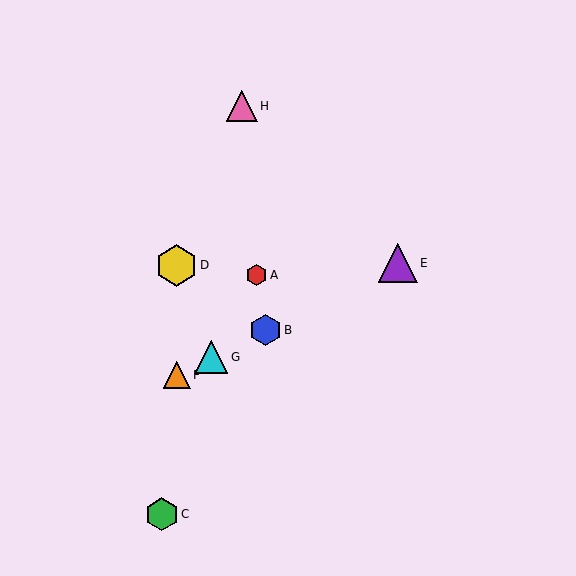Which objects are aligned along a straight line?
Objects B, E, F, G are aligned along a straight line.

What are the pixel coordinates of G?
Object G is at (211, 357).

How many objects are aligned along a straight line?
4 objects (B, E, F, G) are aligned along a straight line.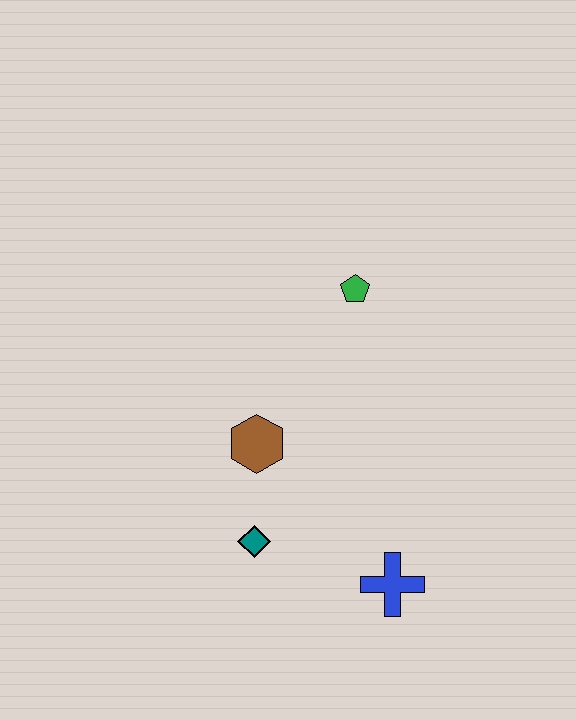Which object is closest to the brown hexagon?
The teal diamond is closest to the brown hexagon.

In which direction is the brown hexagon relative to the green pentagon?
The brown hexagon is below the green pentagon.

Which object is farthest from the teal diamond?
The green pentagon is farthest from the teal diamond.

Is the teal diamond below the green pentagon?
Yes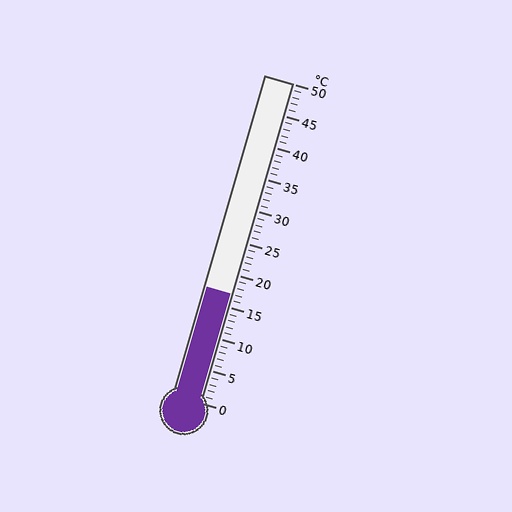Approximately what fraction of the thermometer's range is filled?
The thermometer is filled to approximately 35% of its range.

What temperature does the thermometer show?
The thermometer shows approximately 17°C.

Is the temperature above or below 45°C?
The temperature is below 45°C.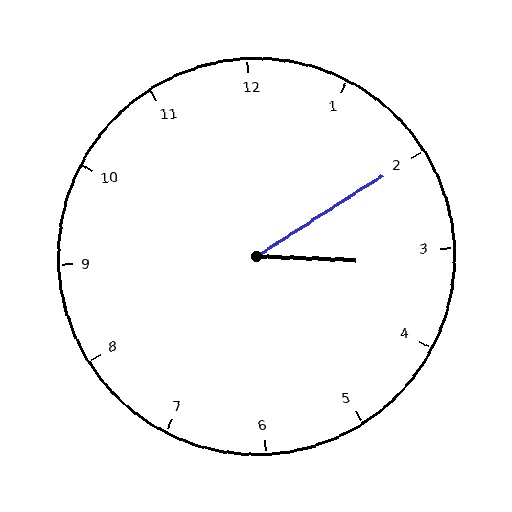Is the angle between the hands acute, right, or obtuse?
It is acute.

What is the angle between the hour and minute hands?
Approximately 35 degrees.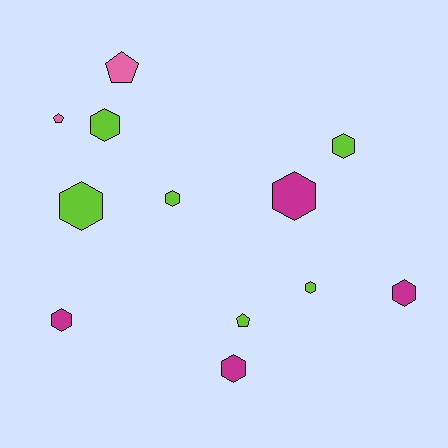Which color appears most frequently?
Lime, with 6 objects.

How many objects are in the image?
There are 12 objects.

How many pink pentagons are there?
There are 2 pink pentagons.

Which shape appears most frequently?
Hexagon, with 9 objects.